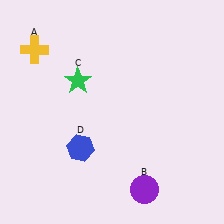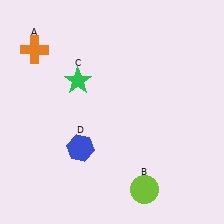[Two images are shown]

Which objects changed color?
A changed from yellow to orange. B changed from purple to lime.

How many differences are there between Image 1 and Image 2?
There are 2 differences between the two images.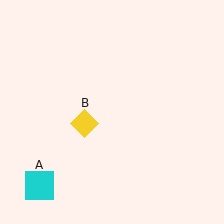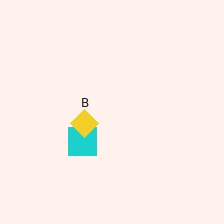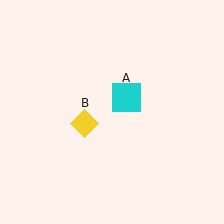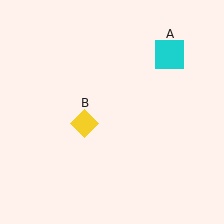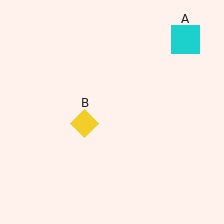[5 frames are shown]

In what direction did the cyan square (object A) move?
The cyan square (object A) moved up and to the right.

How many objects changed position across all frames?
1 object changed position: cyan square (object A).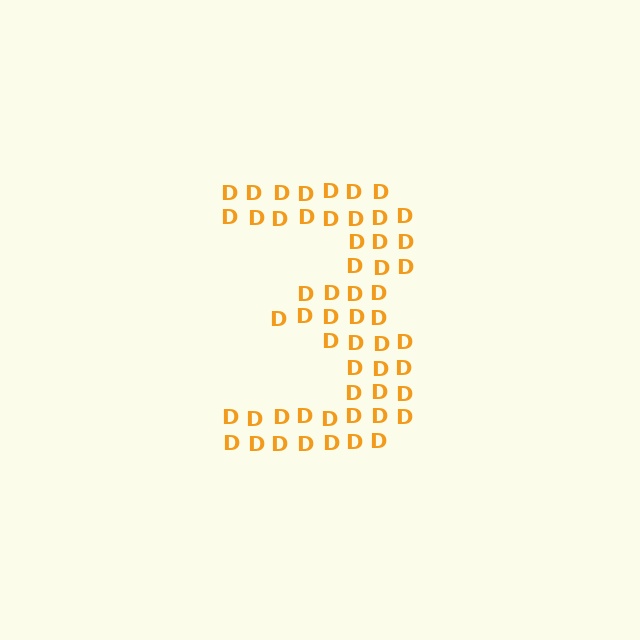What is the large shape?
The large shape is the digit 3.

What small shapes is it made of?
It is made of small letter D's.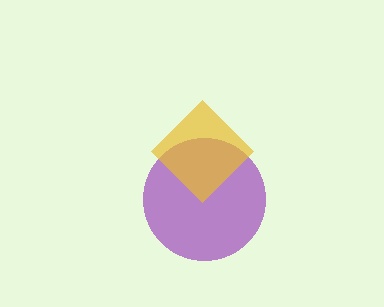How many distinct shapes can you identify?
There are 2 distinct shapes: a purple circle, a yellow diamond.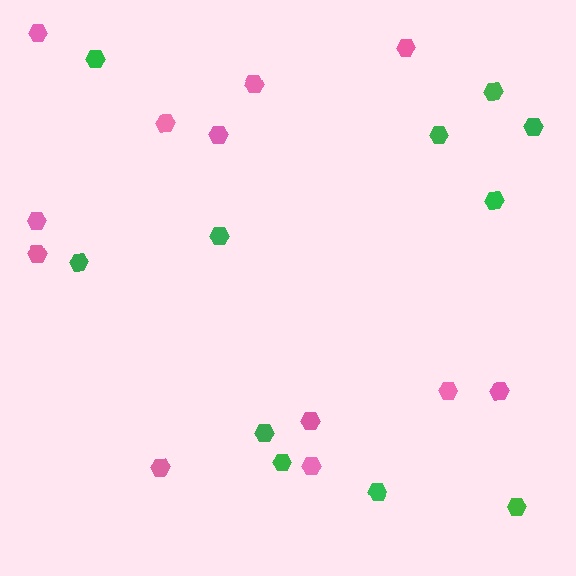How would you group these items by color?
There are 2 groups: one group of green hexagons (11) and one group of pink hexagons (12).